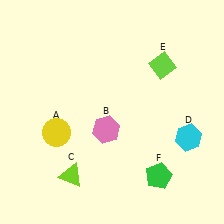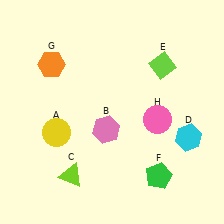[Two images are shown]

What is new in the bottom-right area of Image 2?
A pink circle (H) was added in the bottom-right area of Image 2.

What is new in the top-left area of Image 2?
An orange hexagon (G) was added in the top-left area of Image 2.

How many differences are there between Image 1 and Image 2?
There are 2 differences between the two images.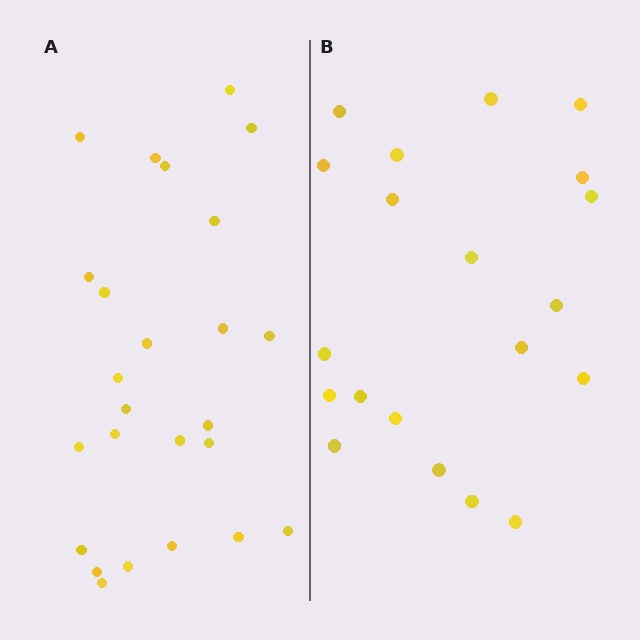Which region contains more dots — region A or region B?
Region A (the left region) has more dots.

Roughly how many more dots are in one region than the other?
Region A has about 5 more dots than region B.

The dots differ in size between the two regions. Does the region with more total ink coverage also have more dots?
No. Region B has more total ink coverage because its dots are larger, but region A actually contains more individual dots. Total area can be misleading — the number of items is what matters here.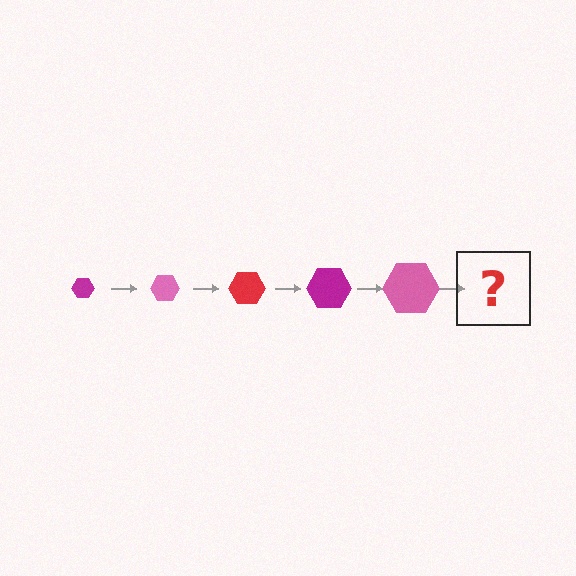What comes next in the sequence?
The next element should be a red hexagon, larger than the previous one.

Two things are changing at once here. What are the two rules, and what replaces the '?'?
The two rules are that the hexagon grows larger each step and the color cycles through magenta, pink, and red. The '?' should be a red hexagon, larger than the previous one.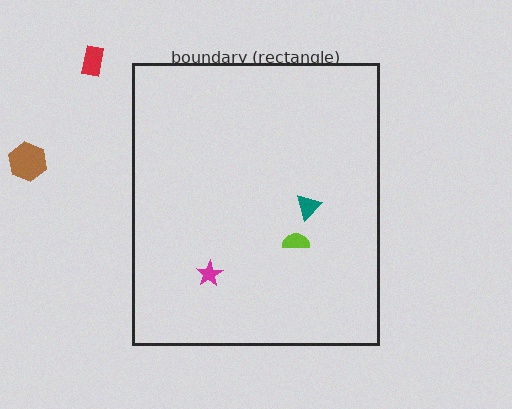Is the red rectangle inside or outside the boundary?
Outside.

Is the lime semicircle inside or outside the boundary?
Inside.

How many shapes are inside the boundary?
3 inside, 2 outside.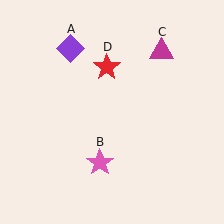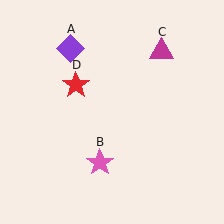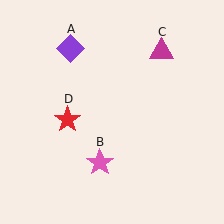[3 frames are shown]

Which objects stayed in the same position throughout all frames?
Purple diamond (object A) and pink star (object B) and magenta triangle (object C) remained stationary.